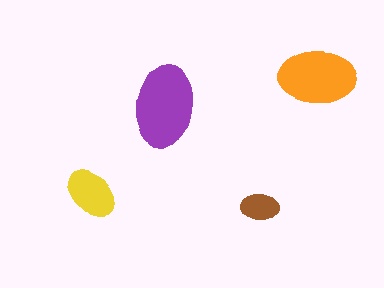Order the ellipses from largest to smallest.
the purple one, the orange one, the yellow one, the brown one.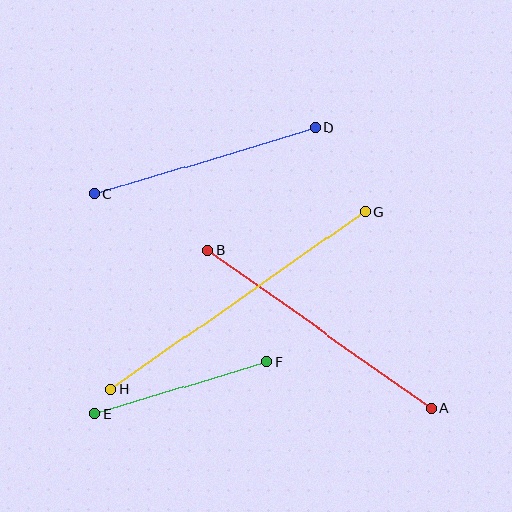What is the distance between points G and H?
The distance is approximately 310 pixels.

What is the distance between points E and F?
The distance is approximately 180 pixels.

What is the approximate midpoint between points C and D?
The midpoint is at approximately (205, 161) pixels.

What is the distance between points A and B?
The distance is approximately 274 pixels.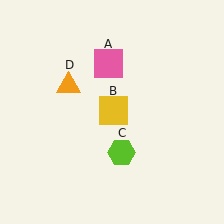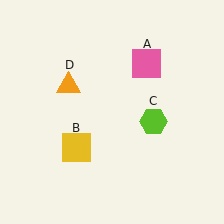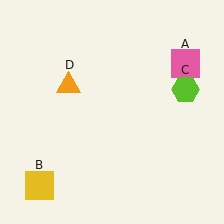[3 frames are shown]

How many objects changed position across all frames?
3 objects changed position: pink square (object A), yellow square (object B), lime hexagon (object C).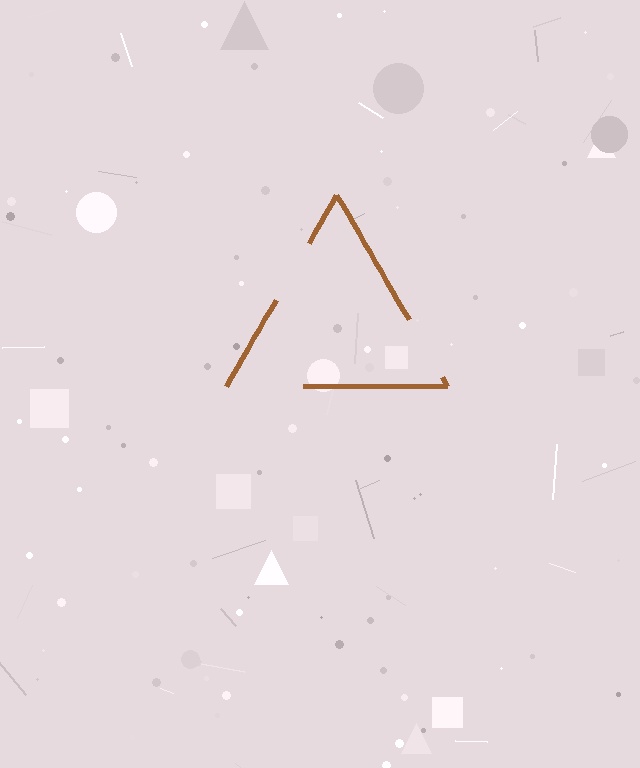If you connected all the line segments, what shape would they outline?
They would outline a triangle.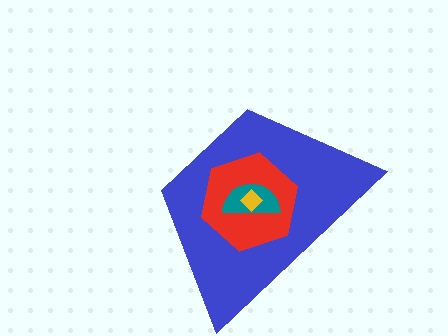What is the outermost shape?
The blue trapezoid.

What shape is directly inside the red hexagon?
The teal semicircle.